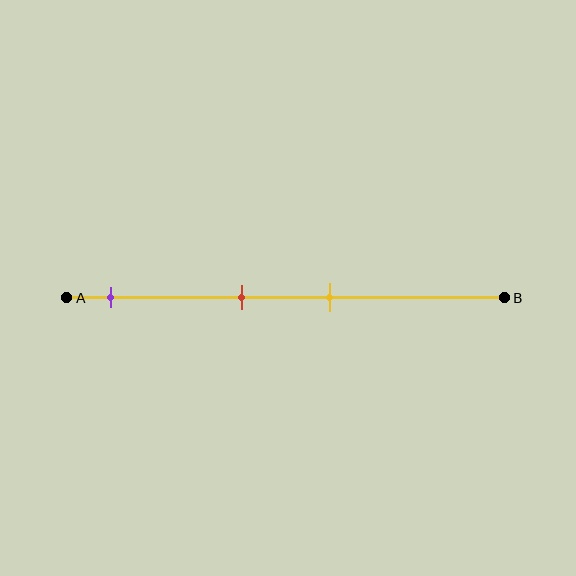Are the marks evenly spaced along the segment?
No, the marks are not evenly spaced.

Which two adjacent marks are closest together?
The red and yellow marks are the closest adjacent pair.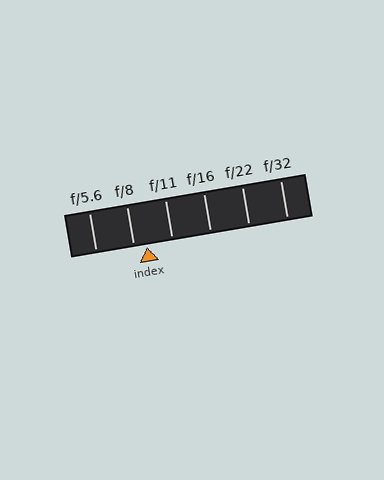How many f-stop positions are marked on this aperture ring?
There are 6 f-stop positions marked.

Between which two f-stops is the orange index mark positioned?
The index mark is between f/8 and f/11.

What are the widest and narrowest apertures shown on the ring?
The widest aperture shown is f/5.6 and the narrowest is f/32.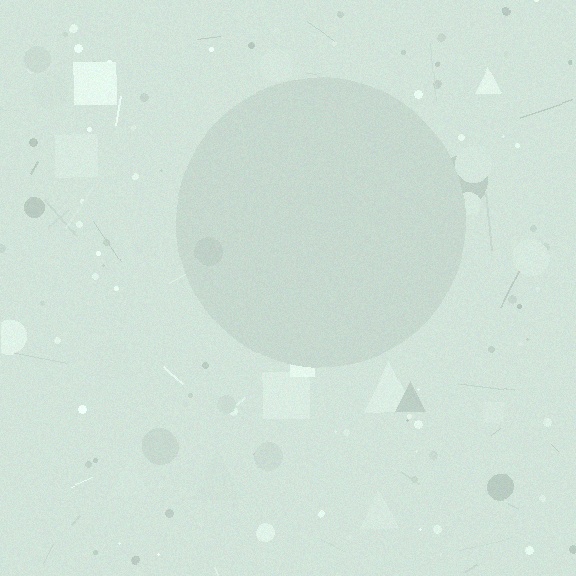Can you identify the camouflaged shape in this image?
The camouflaged shape is a circle.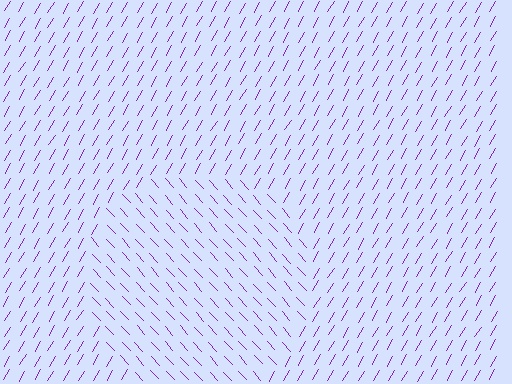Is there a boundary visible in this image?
Yes, there is a texture boundary formed by a change in line orientation.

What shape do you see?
I see a circle.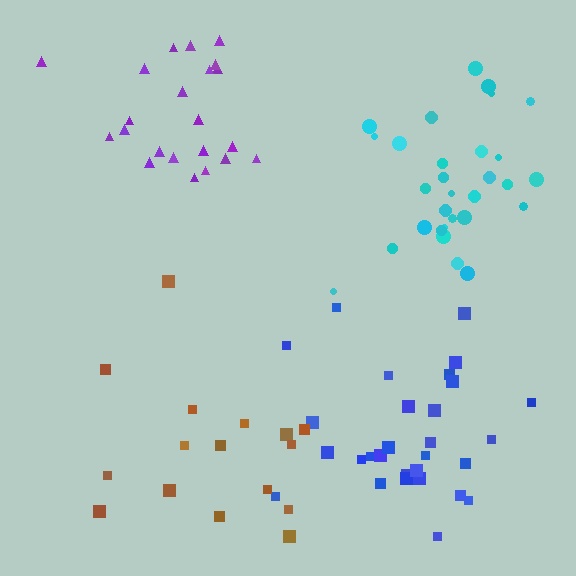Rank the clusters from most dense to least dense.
cyan, purple, blue, brown.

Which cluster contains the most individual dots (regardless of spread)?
Cyan (30).